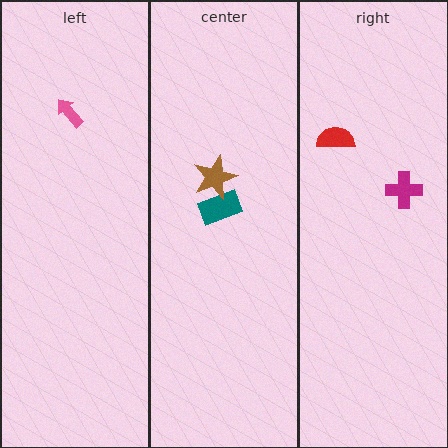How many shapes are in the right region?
2.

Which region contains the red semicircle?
The right region.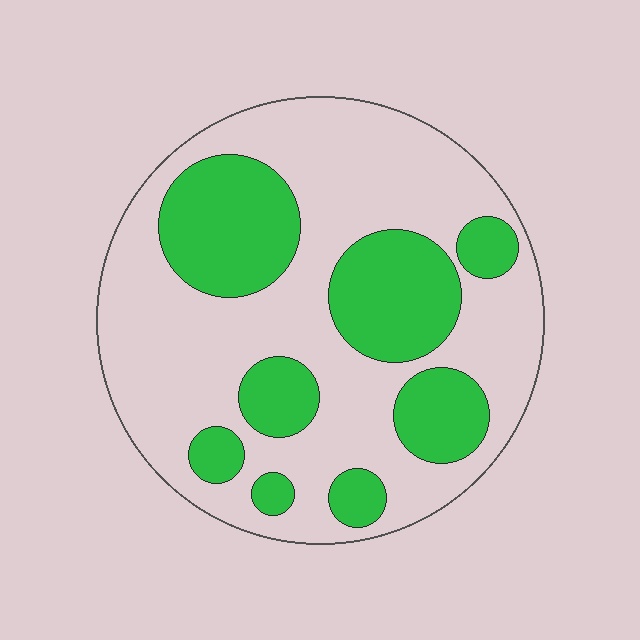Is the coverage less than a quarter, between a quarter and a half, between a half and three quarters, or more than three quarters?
Between a quarter and a half.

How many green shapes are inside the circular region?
8.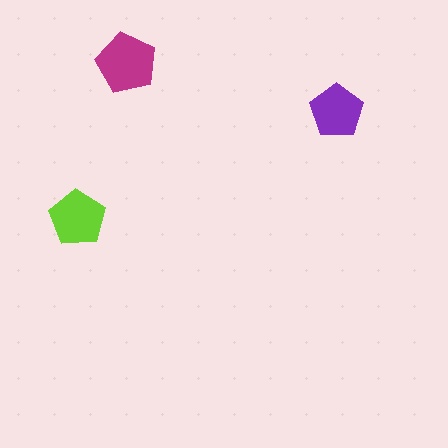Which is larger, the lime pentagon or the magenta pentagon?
The magenta one.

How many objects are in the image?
There are 3 objects in the image.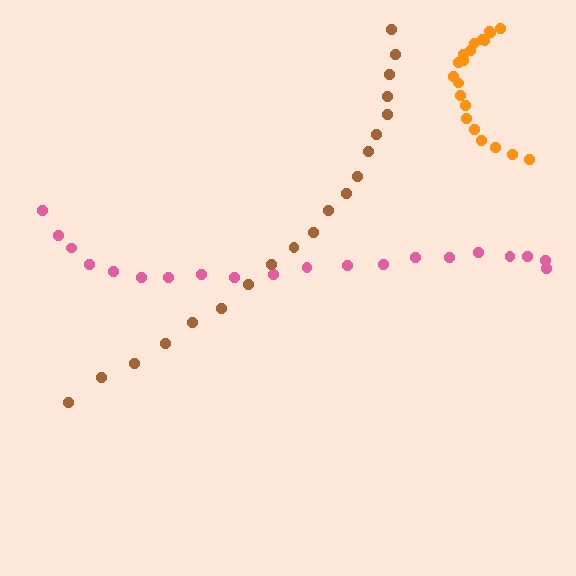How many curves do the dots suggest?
There are 3 distinct paths.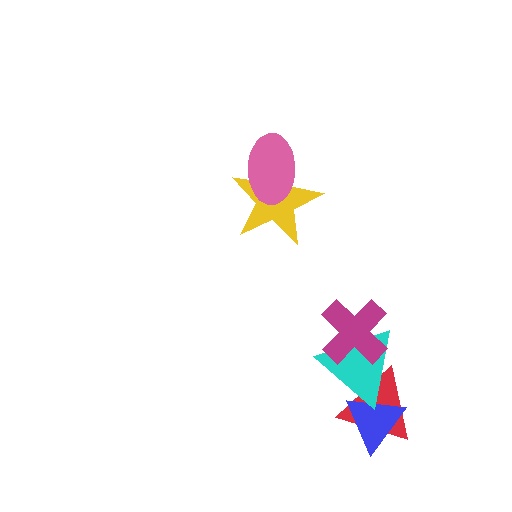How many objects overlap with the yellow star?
1 object overlaps with the yellow star.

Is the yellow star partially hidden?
Yes, it is partially covered by another shape.